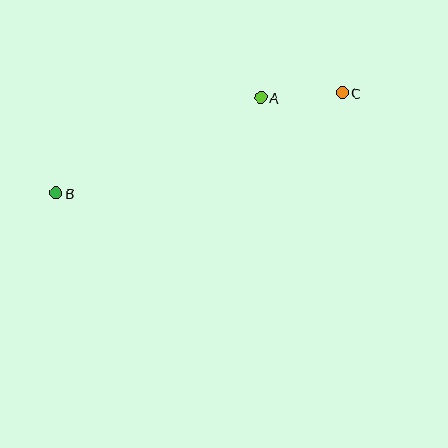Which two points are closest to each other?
Points A and C are closest to each other.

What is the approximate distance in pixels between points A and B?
The distance between A and B is approximately 226 pixels.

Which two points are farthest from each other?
Points B and C are farthest from each other.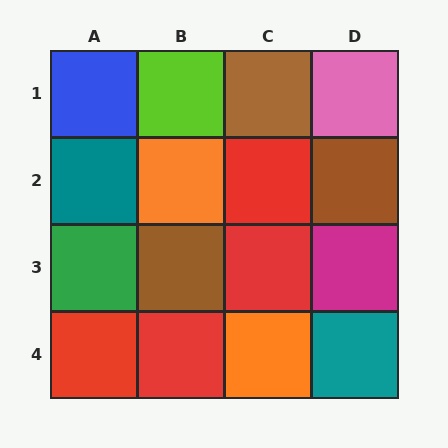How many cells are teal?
2 cells are teal.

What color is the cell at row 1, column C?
Brown.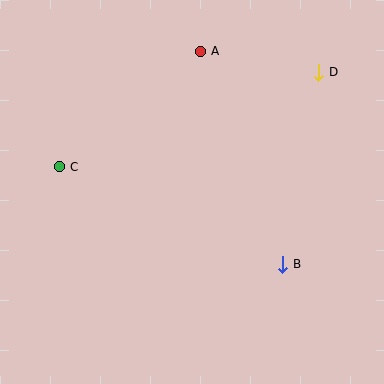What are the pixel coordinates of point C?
Point C is at (60, 167).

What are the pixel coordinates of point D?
Point D is at (319, 72).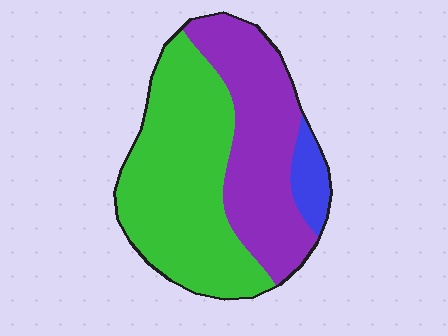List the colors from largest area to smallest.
From largest to smallest: green, purple, blue.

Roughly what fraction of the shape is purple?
Purple takes up about two fifths (2/5) of the shape.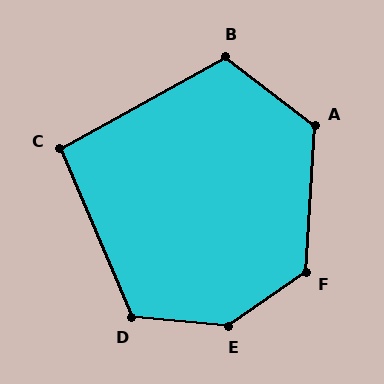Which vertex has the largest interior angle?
E, at approximately 140 degrees.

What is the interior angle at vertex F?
Approximately 128 degrees (obtuse).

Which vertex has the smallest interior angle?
C, at approximately 96 degrees.